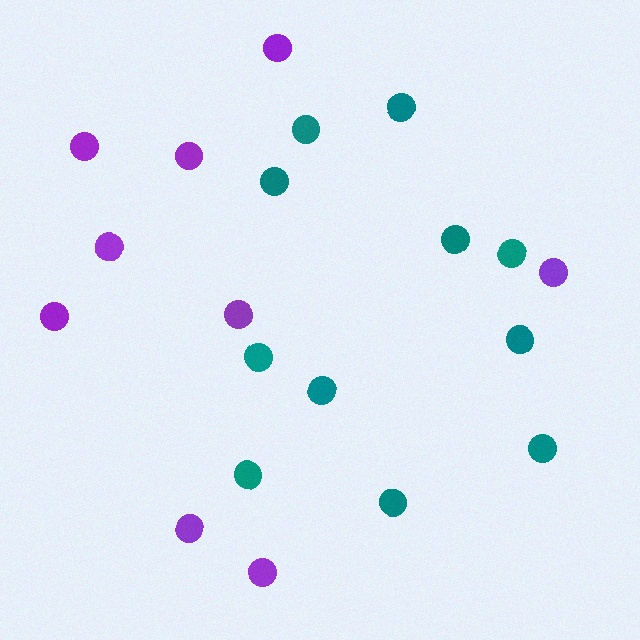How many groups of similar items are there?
There are 2 groups: one group of purple circles (9) and one group of teal circles (11).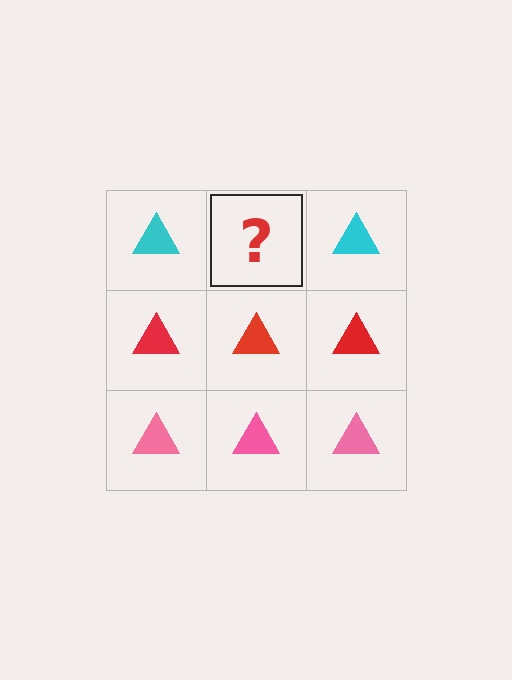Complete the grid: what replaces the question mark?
The question mark should be replaced with a cyan triangle.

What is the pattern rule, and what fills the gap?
The rule is that each row has a consistent color. The gap should be filled with a cyan triangle.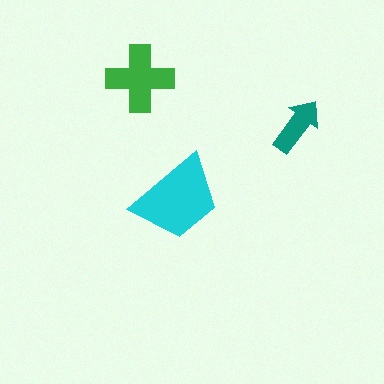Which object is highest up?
The green cross is topmost.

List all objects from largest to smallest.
The cyan trapezoid, the green cross, the teal arrow.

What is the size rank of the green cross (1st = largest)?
2nd.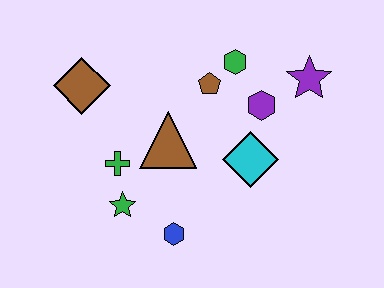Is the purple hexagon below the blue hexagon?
No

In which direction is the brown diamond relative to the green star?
The brown diamond is above the green star.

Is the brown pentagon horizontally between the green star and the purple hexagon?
Yes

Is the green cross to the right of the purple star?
No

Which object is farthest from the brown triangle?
The purple star is farthest from the brown triangle.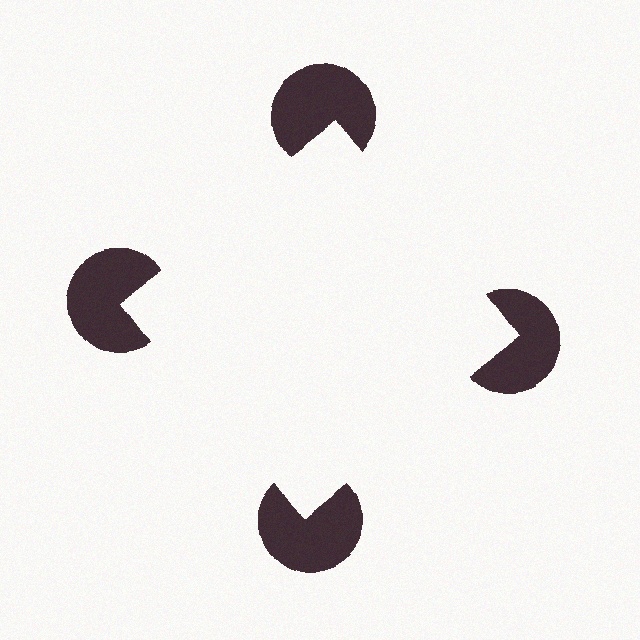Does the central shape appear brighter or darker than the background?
It typically appears slightly brighter than the background, even though no actual brightness change is drawn.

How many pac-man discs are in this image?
There are 4 — one at each vertex of the illusory square.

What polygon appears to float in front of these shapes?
An illusory square — its edges are inferred from the aligned wedge cuts in the pac-man discs, not physically drawn.